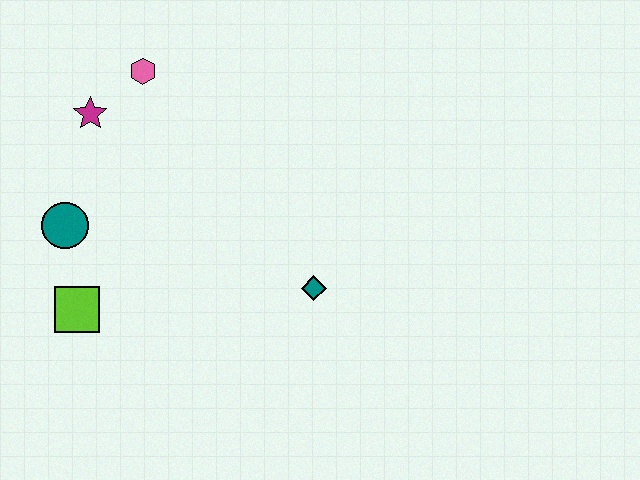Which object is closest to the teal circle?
The lime square is closest to the teal circle.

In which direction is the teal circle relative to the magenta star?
The teal circle is below the magenta star.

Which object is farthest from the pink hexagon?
The teal diamond is farthest from the pink hexagon.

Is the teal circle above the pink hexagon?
No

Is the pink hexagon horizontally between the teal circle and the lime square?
No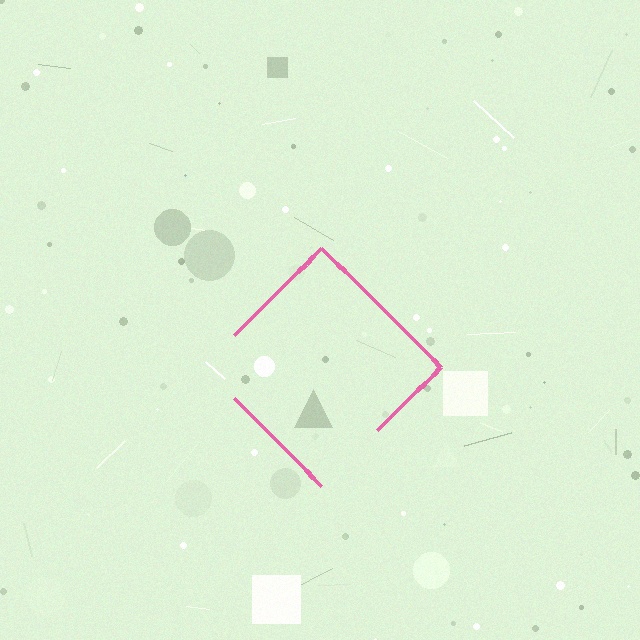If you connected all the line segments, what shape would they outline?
They would outline a diamond.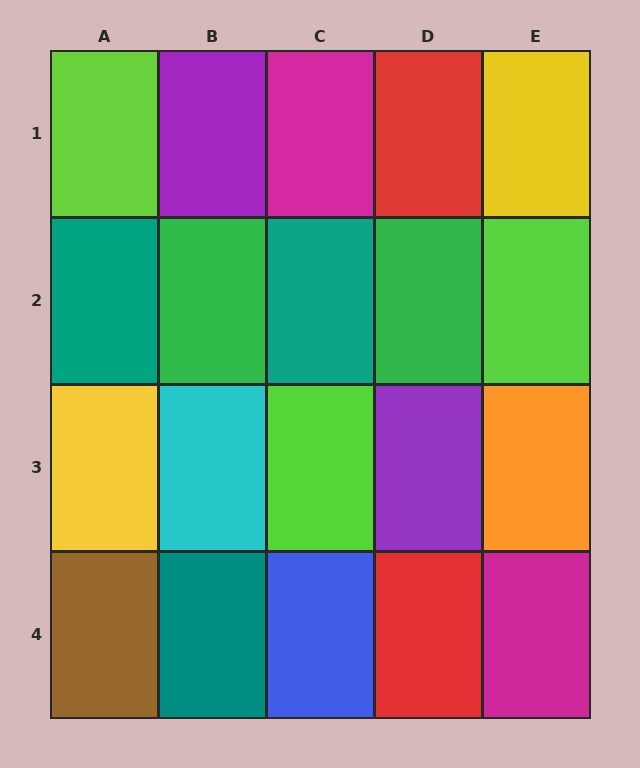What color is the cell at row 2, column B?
Green.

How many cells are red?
2 cells are red.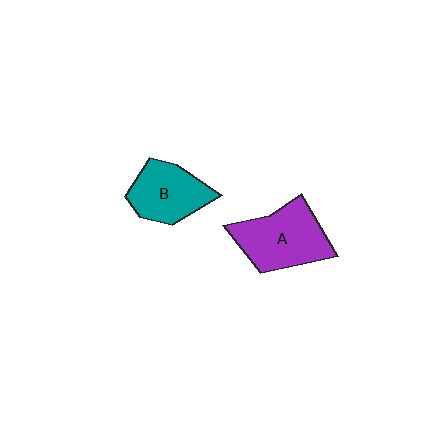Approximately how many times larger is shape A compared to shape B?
Approximately 1.3 times.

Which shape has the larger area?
Shape A (purple).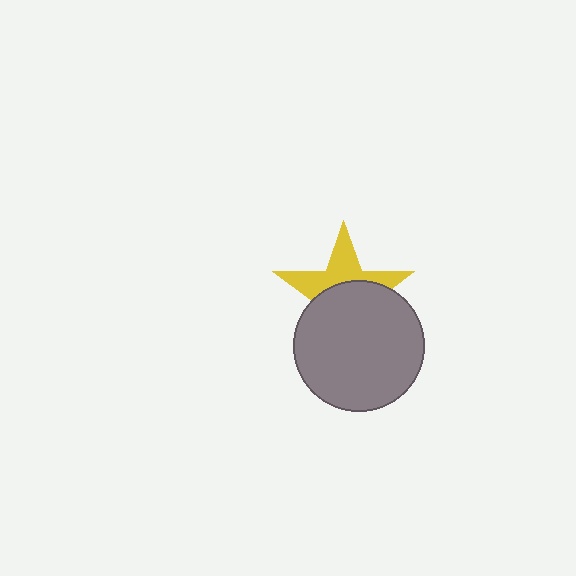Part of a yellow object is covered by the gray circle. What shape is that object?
It is a star.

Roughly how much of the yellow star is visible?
A small part of it is visible (roughly 43%).